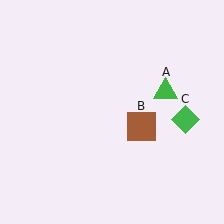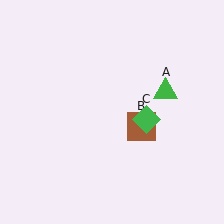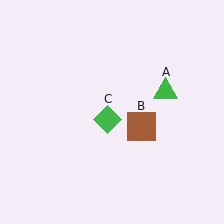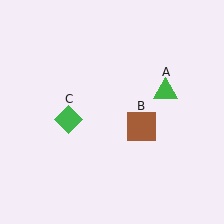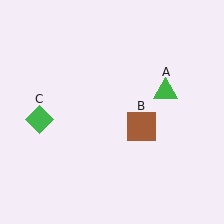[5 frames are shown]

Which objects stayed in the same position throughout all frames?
Green triangle (object A) and brown square (object B) remained stationary.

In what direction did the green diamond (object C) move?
The green diamond (object C) moved left.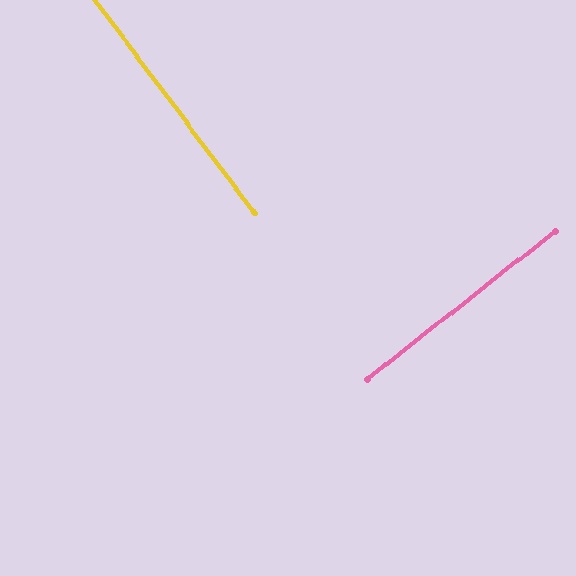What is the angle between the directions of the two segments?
Approximately 88 degrees.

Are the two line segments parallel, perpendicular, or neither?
Perpendicular — they meet at approximately 88°.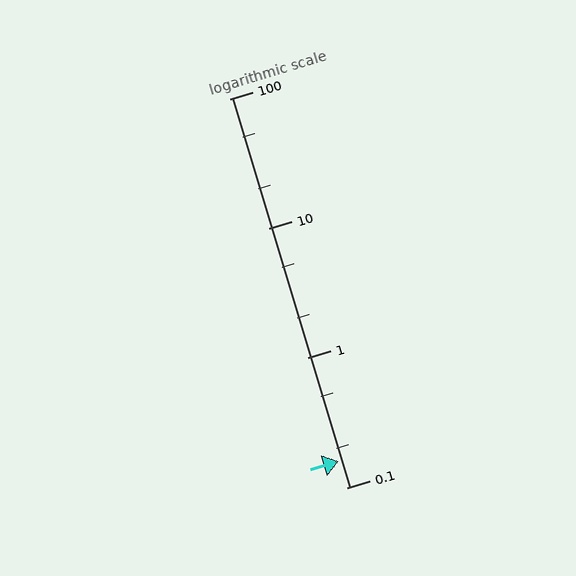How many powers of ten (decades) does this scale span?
The scale spans 3 decades, from 0.1 to 100.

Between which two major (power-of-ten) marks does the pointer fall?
The pointer is between 0.1 and 1.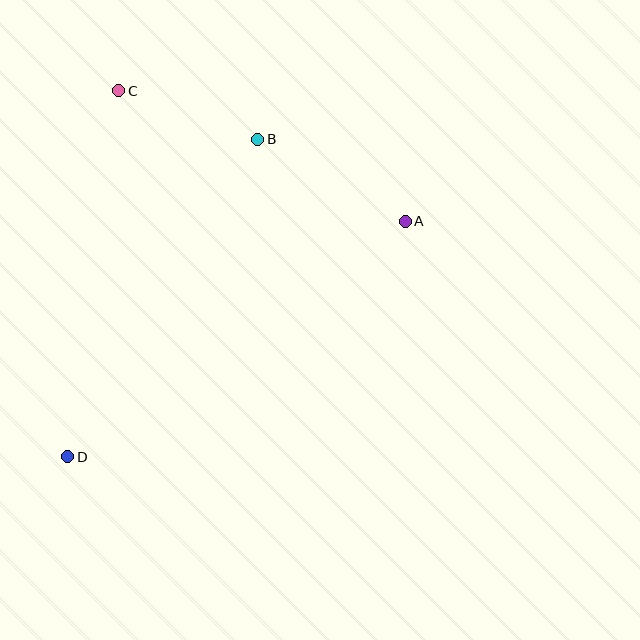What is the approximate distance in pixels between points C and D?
The distance between C and D is approximately 369 pixels.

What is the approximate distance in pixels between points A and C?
The distance between A and C is approximately 315 pixels.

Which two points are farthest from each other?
Points A and D are farthest from each other.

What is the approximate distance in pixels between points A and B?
The distance between A and B is approximately 169 pixels.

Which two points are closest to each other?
Points B and C are closest to each other.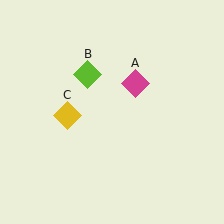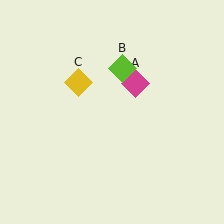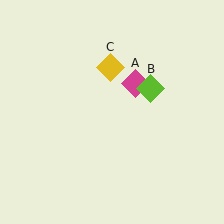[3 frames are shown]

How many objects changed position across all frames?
2 objects changed position: lime diamond (object B), yellow diamond (object C).